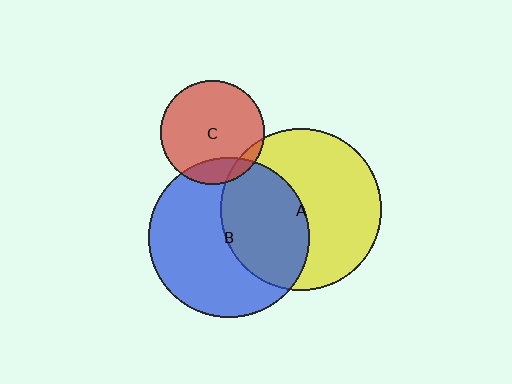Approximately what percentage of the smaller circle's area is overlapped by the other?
Approximately 15%.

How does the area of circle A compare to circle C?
Approximately 2.4 times.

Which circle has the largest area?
Circle A (yellow).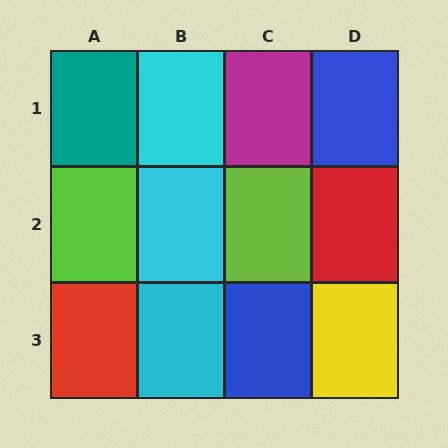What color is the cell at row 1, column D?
Blue.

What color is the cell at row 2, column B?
Cyan.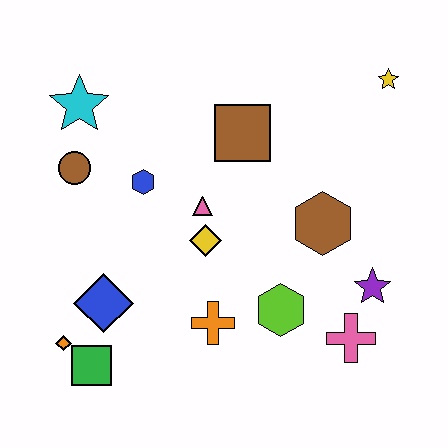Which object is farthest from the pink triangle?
The yellow star is farthest from the pink triangle.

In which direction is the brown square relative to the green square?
The brown square is above the green square.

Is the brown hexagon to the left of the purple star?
Yes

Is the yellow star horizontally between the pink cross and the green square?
No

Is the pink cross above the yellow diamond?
No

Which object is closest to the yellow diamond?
The pink triangle is closest to the yellow diamond.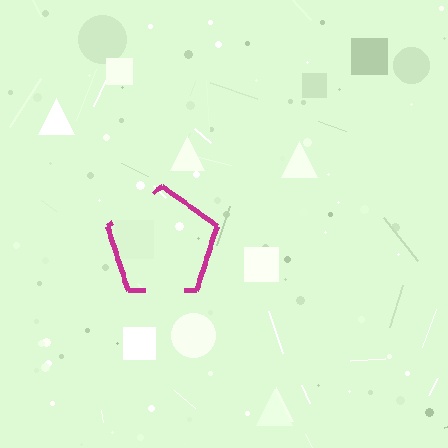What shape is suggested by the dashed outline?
The dashed outline suggests a pentagon.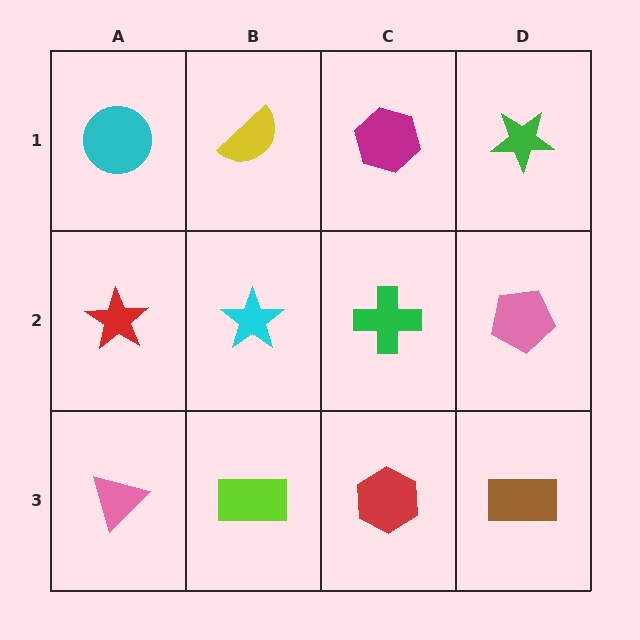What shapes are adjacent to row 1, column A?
A red star (row 2, column A), a yellow semicircle (row 1, column B).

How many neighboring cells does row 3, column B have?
3.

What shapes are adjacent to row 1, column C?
A green cross (row 2, column C), a yellow semicircle (row 1, column B), a green star (row 1, column D).